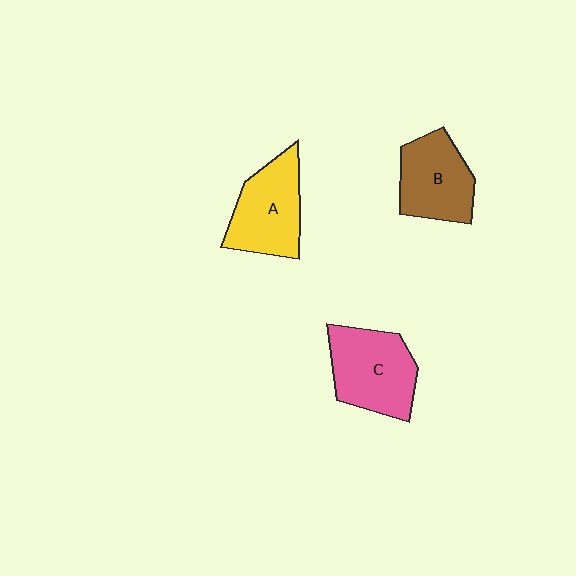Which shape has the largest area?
Shape C (pink).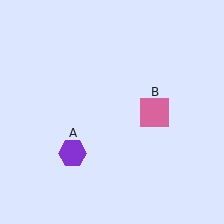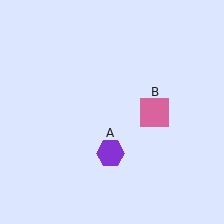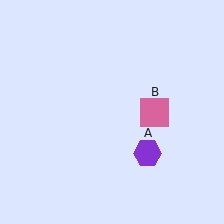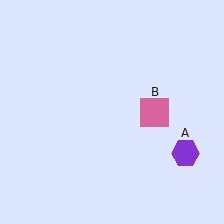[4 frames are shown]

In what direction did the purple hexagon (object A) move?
The purple hexagon (object A) moved right.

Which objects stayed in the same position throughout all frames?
Pink square (object B) remained stationary.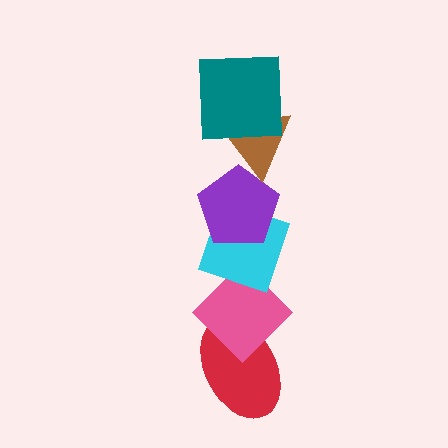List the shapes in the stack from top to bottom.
From top to bottom: the teal square, the brown triangle, the purple pentagon, the cyan diamond, the pink diamond, the red ellipse.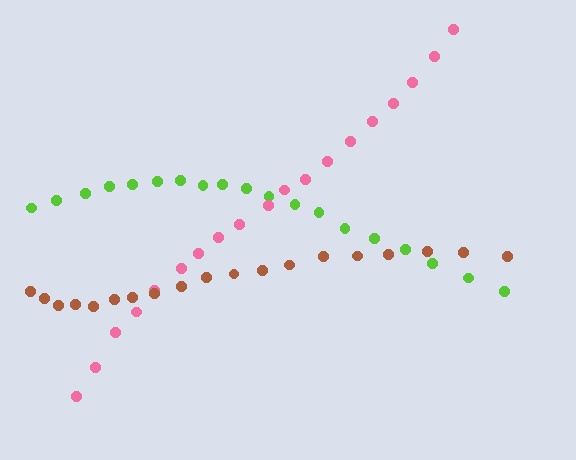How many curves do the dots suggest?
There are 3 distinct paths.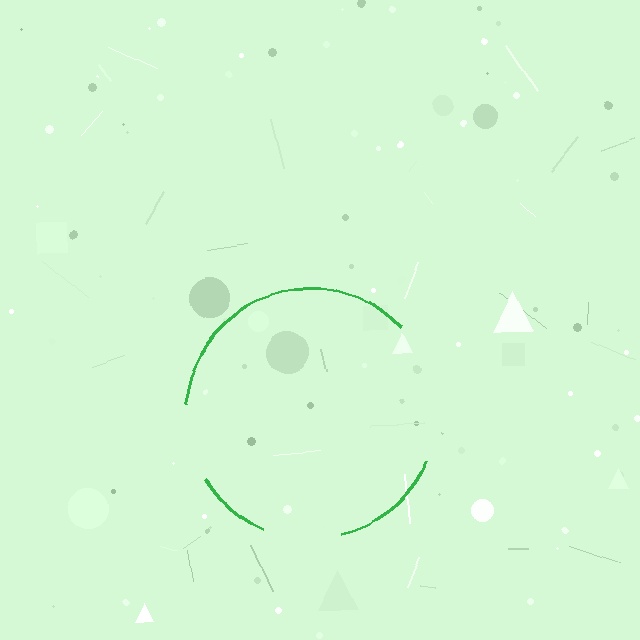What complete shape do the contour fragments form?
The contour fragments form a circle.